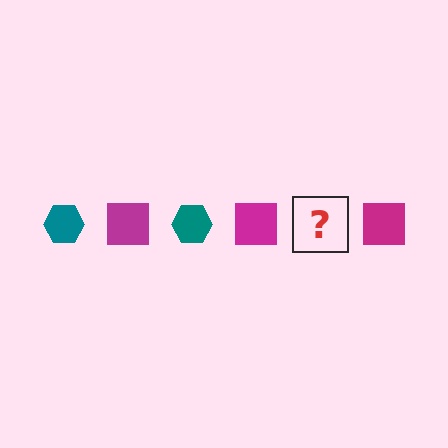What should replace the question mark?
The question mark should be replaced with a teal hexagon.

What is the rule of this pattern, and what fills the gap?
The rule is that the pattern alternates between teal hexagon and magenta square. The gap should be filled with a teal hexagon.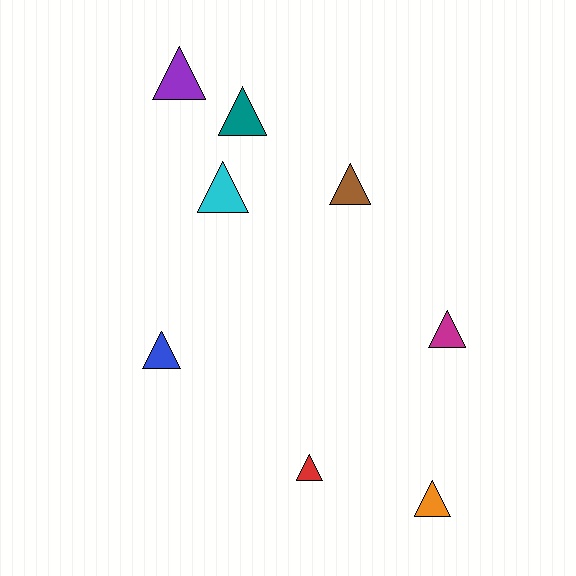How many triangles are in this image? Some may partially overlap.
There are 8 triangles.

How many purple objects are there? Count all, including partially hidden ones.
There is 1 purple object.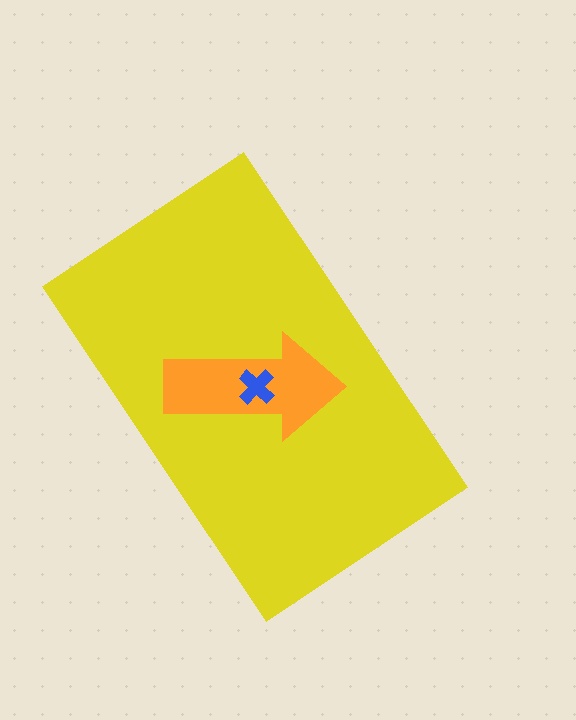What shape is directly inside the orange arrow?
The blue cross.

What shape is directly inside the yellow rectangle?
The orange arrow.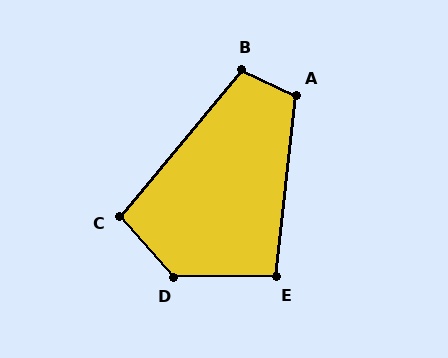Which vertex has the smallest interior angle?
E, at approximately 97 degrees.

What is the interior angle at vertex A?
Approximately 109 degrees (obtuse).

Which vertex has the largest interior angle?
D, at approximately 131 degrees.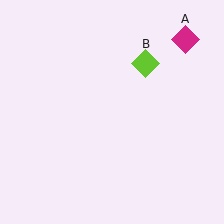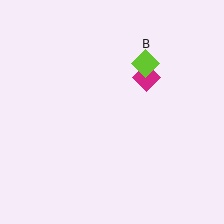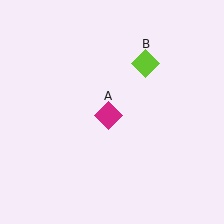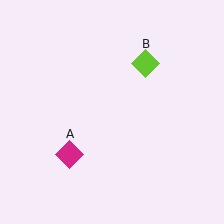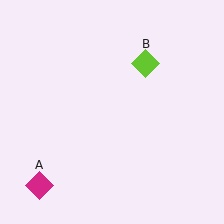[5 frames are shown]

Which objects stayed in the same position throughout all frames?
Lime diamond (object B) remained stationary.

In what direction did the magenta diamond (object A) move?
The magenta diamond (object A) moved down and to the left.